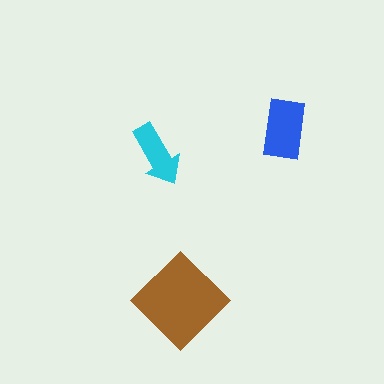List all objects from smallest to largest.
The cyan arrow, the blue rectangle, the brown diamond.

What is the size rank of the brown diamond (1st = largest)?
1st.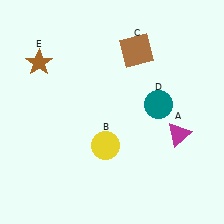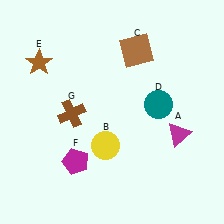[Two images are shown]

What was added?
A magenta pentagon (F), a brown cross (G) were added in Image 2.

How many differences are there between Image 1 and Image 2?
There are 2 differences between the two images.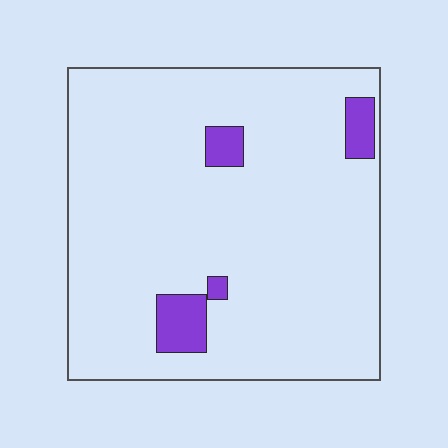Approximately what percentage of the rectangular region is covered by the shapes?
Approximately 5%.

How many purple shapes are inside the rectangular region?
4.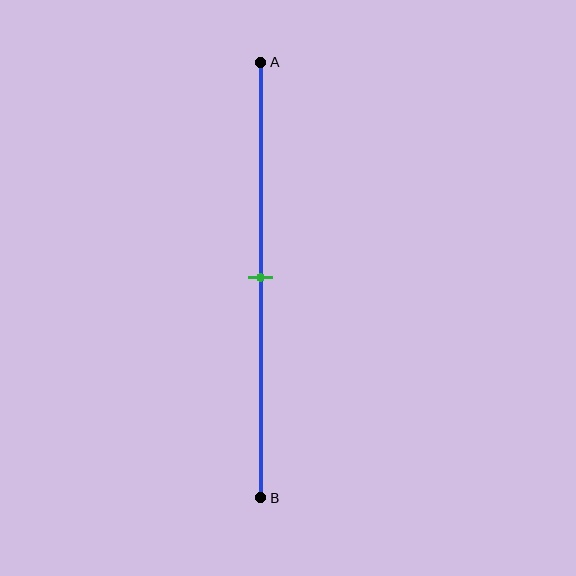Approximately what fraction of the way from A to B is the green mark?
The green mark is approximately 50% of the way from A to B.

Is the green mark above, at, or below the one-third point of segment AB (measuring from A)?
The green mark is below the one-third point of segment AB.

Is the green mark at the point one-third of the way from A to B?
No, the mark is at about 50% from A, not at the 33% one-third point.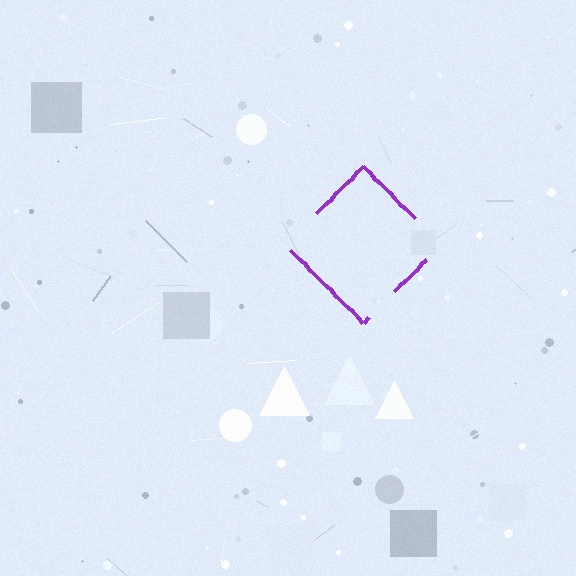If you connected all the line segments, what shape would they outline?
They would outline a diamond.